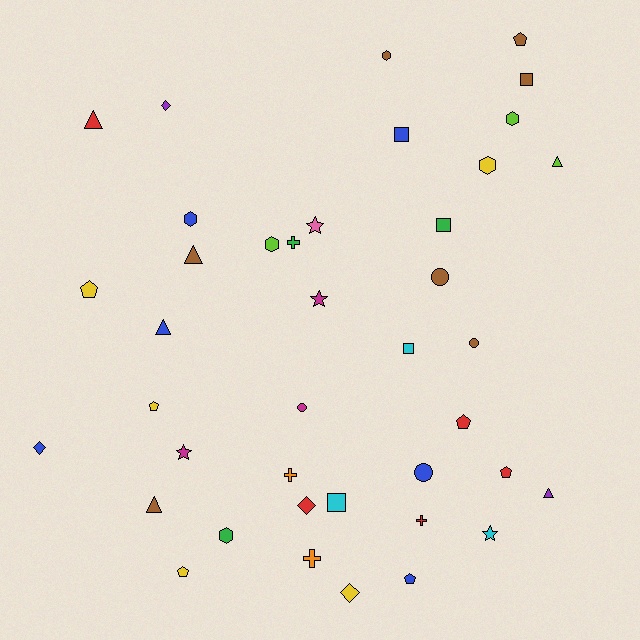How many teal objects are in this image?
There are no teal objects.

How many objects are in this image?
There are 40 objects.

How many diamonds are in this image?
There are 4 diamonds.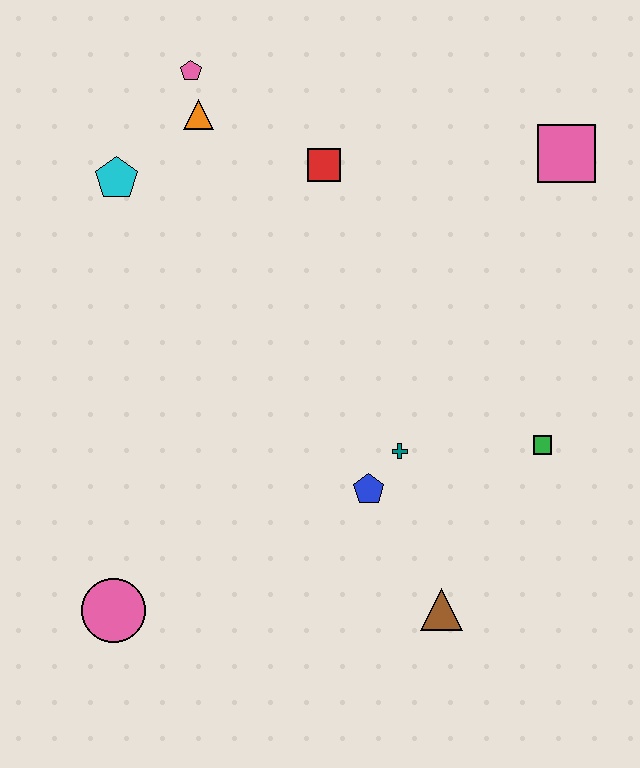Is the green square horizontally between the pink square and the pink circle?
Yes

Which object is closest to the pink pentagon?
The orange triangle is closest to the pink pentagon.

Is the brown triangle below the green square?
Yes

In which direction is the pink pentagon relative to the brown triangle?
The pink pentagon is above the brown triangle.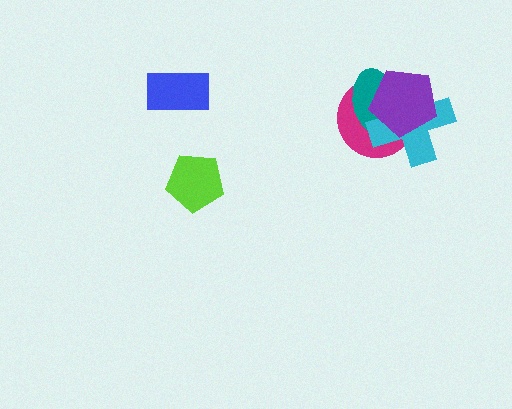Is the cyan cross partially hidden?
Yes, it is partially covered by another shape.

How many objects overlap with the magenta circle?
3 objects overlap with the magenta circle.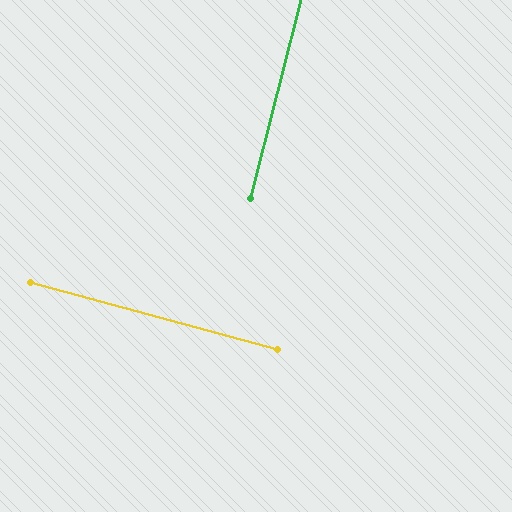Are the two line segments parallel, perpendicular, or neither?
Perpendicular — they meet at approximately 89°.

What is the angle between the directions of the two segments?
Approximately 89 degrees.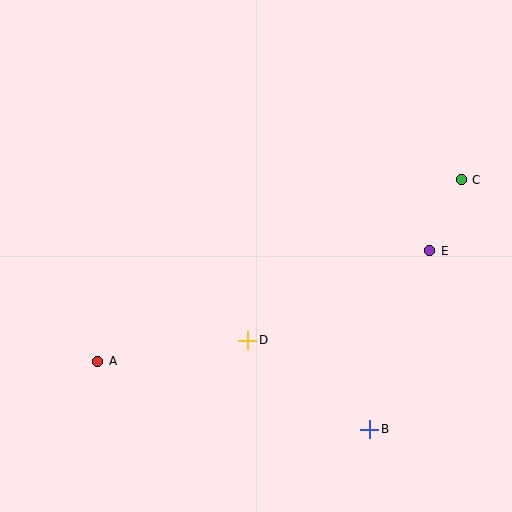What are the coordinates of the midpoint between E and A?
The midpoint between E and A is at (264, 306).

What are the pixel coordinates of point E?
Point E is at (430, 251).